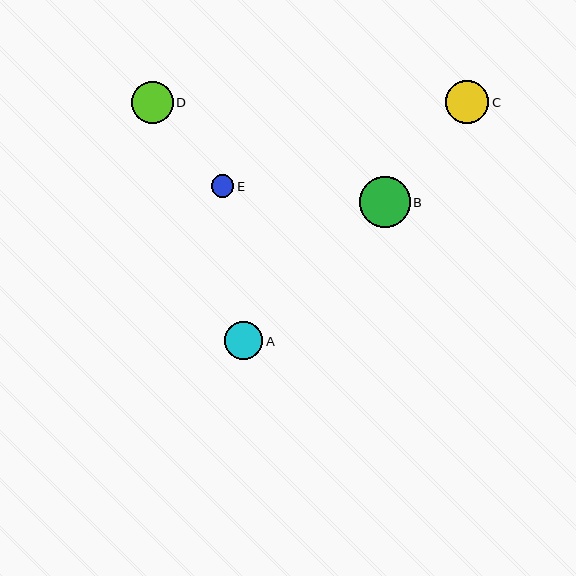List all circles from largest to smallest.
From largest to smallest: B, C, D, A, E.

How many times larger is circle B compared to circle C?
Circle B is approximately 1.2 times the size of circle C.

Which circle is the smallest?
Circle E is the smallest with a size of approximately 22 pixels.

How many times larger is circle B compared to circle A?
Circle B is approximately 1.3 times the size of circle A.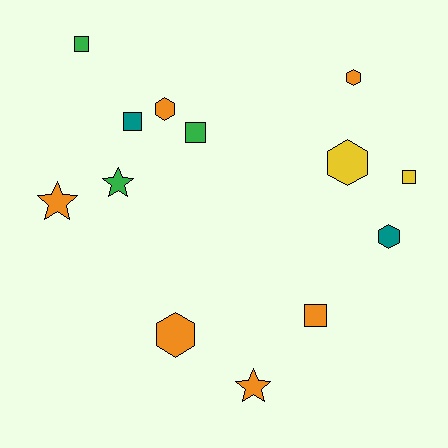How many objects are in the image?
There are 13 objects.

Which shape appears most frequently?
Square, with 5 objects.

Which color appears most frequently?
Orange, with 6 objects.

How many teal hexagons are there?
There is 1 teal hexagon.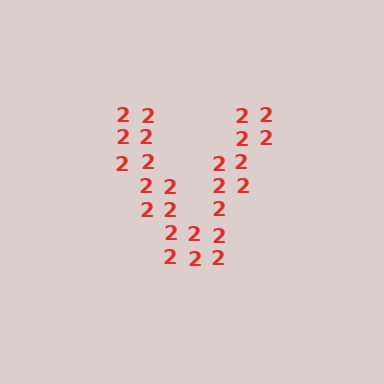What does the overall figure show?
The overall figure shows the letter V.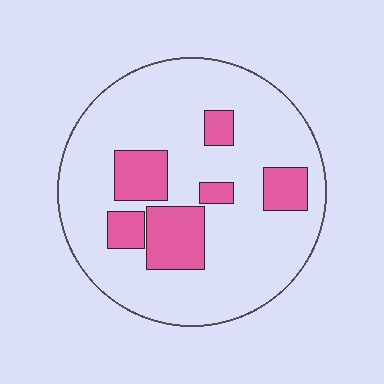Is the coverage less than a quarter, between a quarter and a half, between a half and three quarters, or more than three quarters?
Less than a quarter.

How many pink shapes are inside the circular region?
6.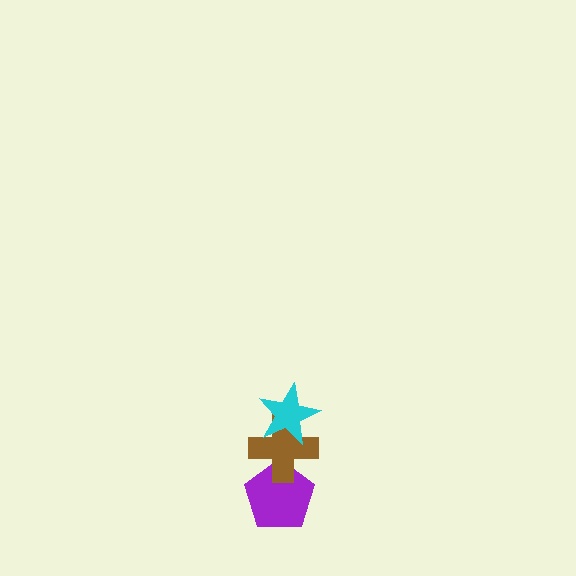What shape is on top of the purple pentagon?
The brown cross is on top of the purple pentagon.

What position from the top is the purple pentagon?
The purple pentagon is 3rd from the top.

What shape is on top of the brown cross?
The cyan star is on top of the brown cross.